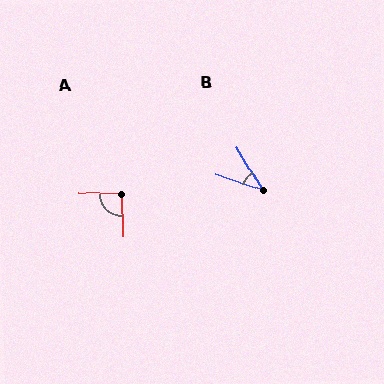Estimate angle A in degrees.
Approximately 92 degrees.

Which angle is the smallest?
B, at approximately 41 degrees.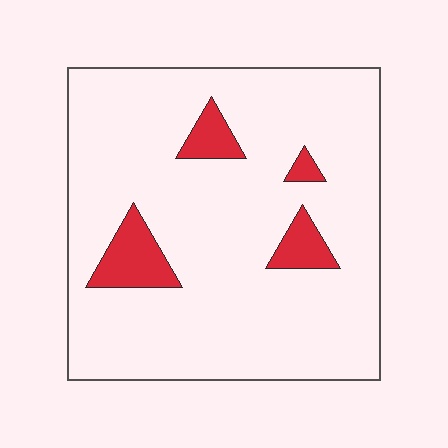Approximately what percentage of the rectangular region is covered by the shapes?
Approximately 10%.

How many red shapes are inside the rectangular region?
4.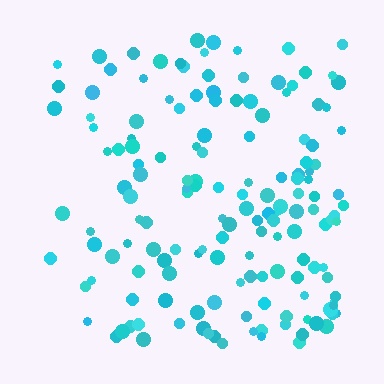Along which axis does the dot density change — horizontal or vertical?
Horizontal.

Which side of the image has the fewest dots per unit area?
The left.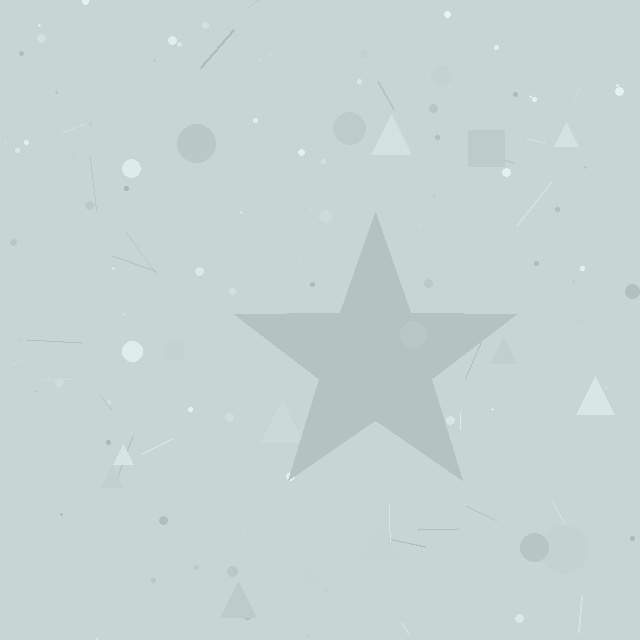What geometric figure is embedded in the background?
A star is embedded in the background.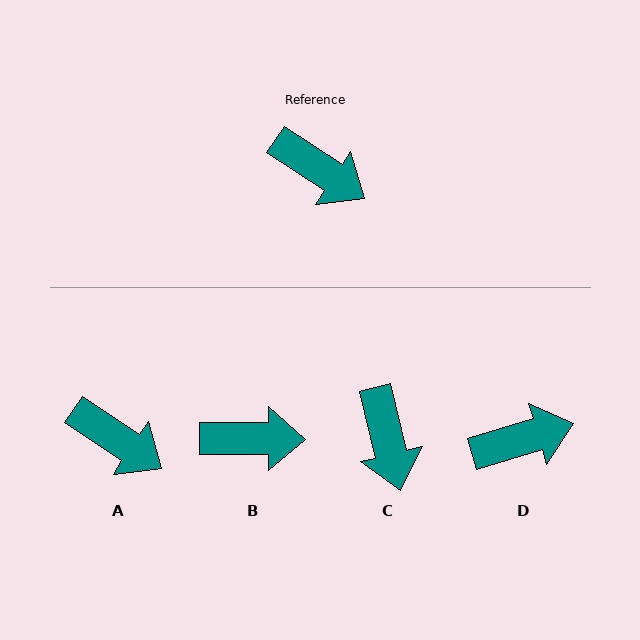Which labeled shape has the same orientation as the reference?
A.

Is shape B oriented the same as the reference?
No, it is off by about 33 degrees.